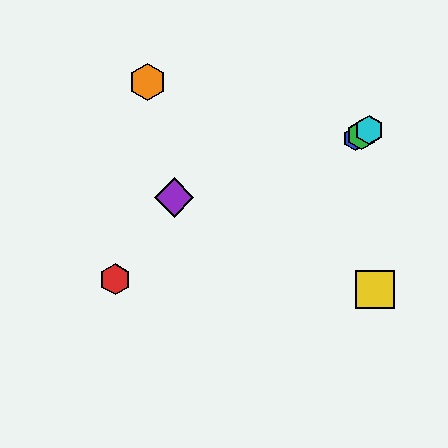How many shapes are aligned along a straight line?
4 shapes (the red hexagon, the blue hexagon, the green hexagon, the cyan hexagon) are aligned along a straight line.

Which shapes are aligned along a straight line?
The red hexagon, the blue hexagon, the green hexagon, the cyan hexagon are aligned along a straight line.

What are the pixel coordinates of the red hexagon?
The red hexagon is at (115, 279).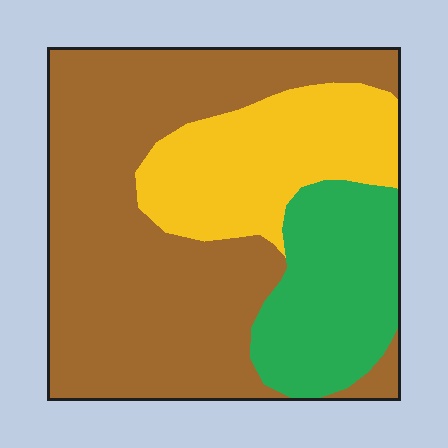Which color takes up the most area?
Brown, at roughly 55%.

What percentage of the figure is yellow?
Yellow takes up about one quarter (1/4) of the figure.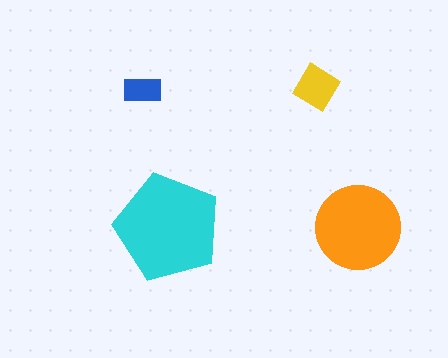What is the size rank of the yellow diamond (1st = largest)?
3rd.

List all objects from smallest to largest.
The blue rectangle, the yellow diamond, the orange circle, the cyan pentagon.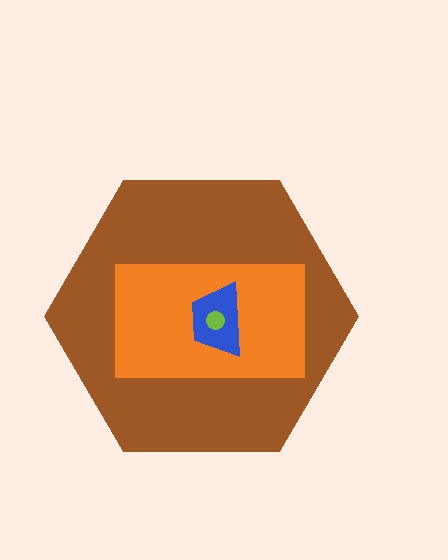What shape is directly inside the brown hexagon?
The orange rectangle.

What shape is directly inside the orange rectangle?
The blue trapezoid.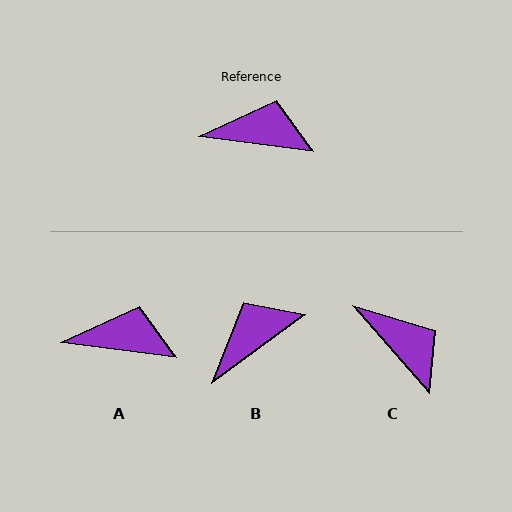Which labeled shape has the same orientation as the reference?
A.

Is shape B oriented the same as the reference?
No, it is off by about 43 degrees.